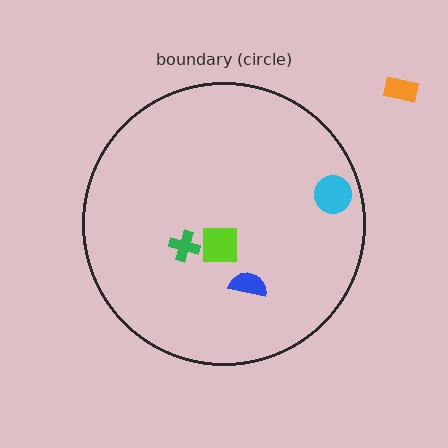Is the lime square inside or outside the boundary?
Inside.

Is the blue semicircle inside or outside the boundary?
Inside.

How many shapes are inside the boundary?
4 inside, 1 outside.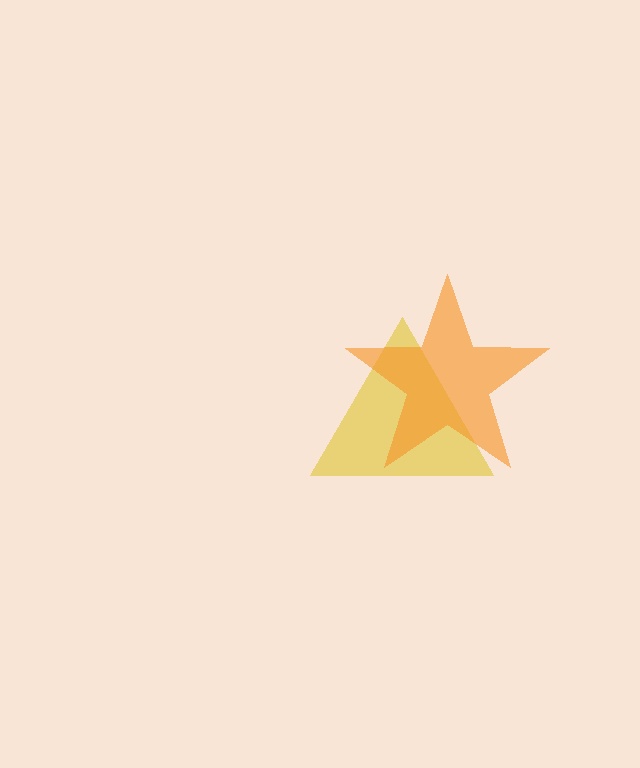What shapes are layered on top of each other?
The layered shapes are: a yellow triangle, an orange star.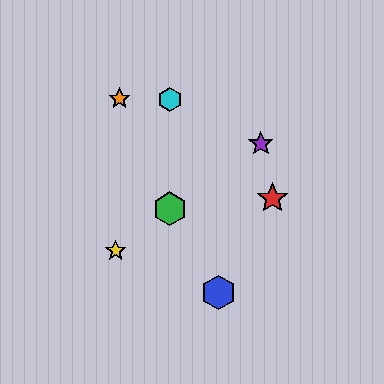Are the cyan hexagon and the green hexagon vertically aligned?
Yes, both are at x≈170.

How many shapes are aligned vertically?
2 shapes (the green hexagon, the cyan hexagon) are aligned vertically.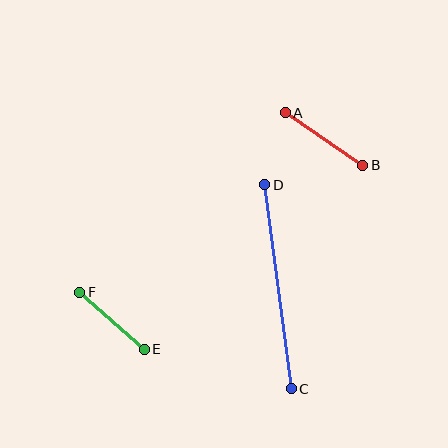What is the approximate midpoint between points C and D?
The midpoint is at approximately (278, 287) pixels.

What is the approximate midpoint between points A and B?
The midpoint is at approximately (324, 139) pixels.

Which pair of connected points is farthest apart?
Points C and D are farthest apart.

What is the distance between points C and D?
The distance is approximately 206 pixels.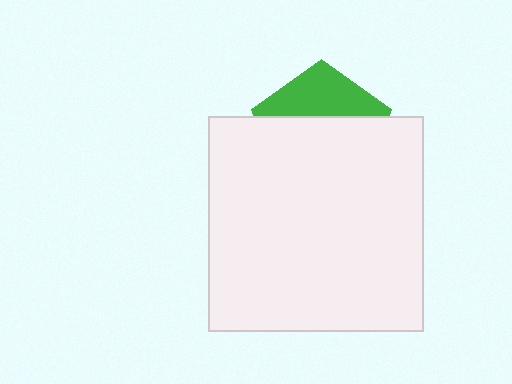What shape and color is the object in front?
The object in front is a white square.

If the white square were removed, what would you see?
You would see the complete green pentagon.